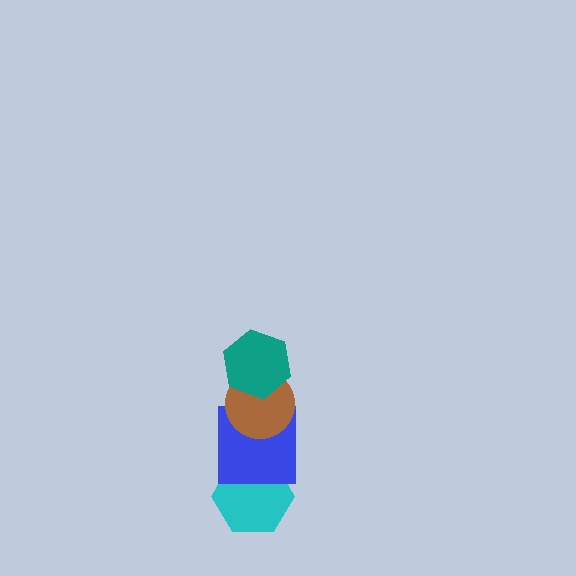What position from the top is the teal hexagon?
The teal hexagon is 1st from the top.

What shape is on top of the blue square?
The brown circle is on top of the blue square.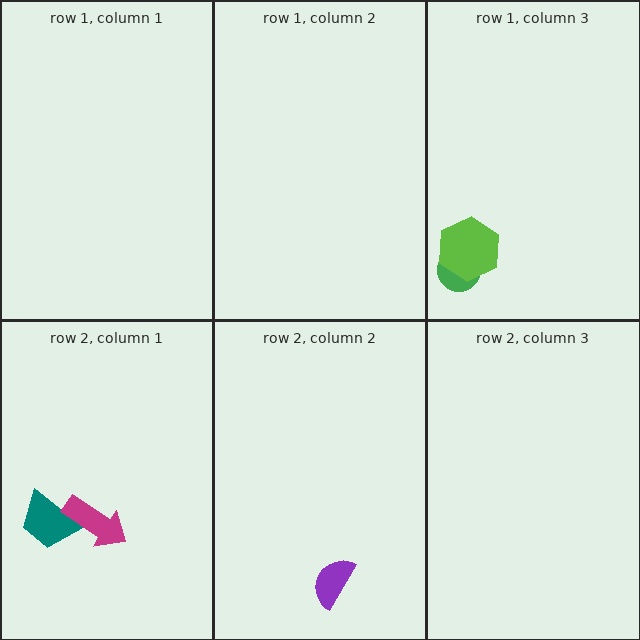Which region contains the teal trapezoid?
The row 2, column 1 region.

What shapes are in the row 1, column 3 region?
The green circle, the lime hexagon.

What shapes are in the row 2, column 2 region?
The purple semicircle.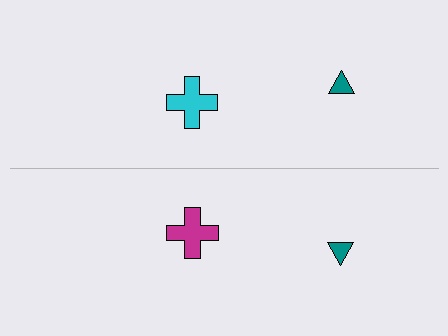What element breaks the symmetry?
The magenta cross on the bottom side breaks the symmetry — its mirror counterpart is cyan.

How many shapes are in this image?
There are 4 shapes in this image.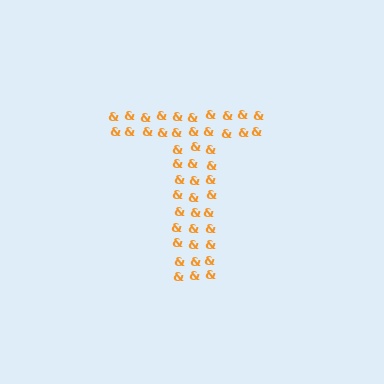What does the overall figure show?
The overall figure shows the letter T.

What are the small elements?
The small elements are ampersands.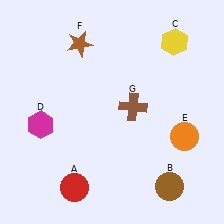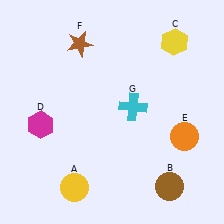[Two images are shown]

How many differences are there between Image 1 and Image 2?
There are 2 differences between the two images.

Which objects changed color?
A changed from red to yellow. G changed from brown to cyan.